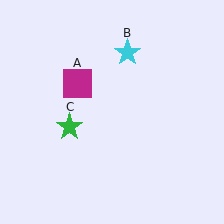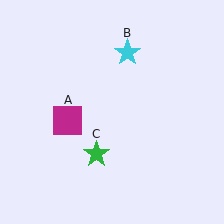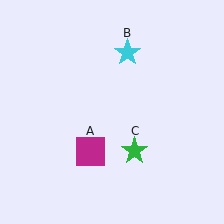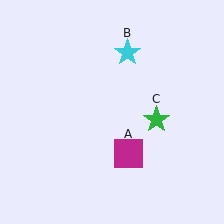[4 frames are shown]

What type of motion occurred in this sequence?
The magenta square (object A), green star (object C) rotated counterclockwise around the center of the scene.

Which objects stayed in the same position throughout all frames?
Cyan star (object B) remained stationary.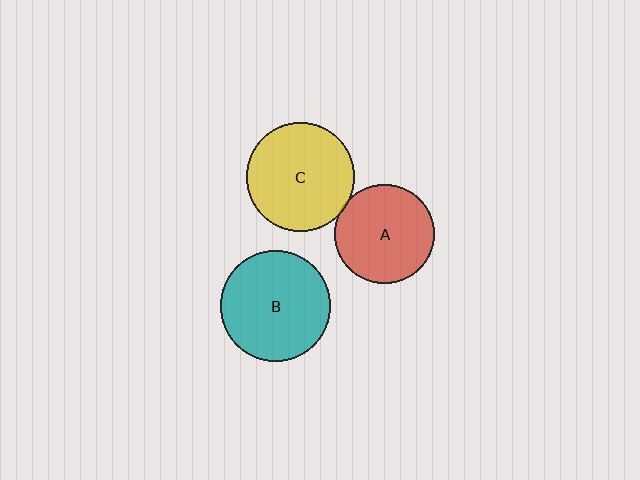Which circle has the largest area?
Circle B (teal).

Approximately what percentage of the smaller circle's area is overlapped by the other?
Approximately 5%.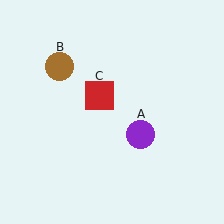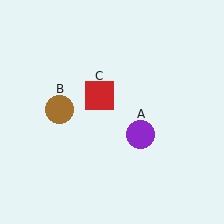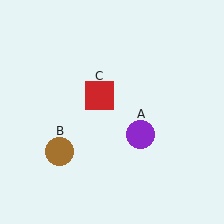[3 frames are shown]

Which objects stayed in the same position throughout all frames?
Purple circle (object A) and red square (object C) remained stationary.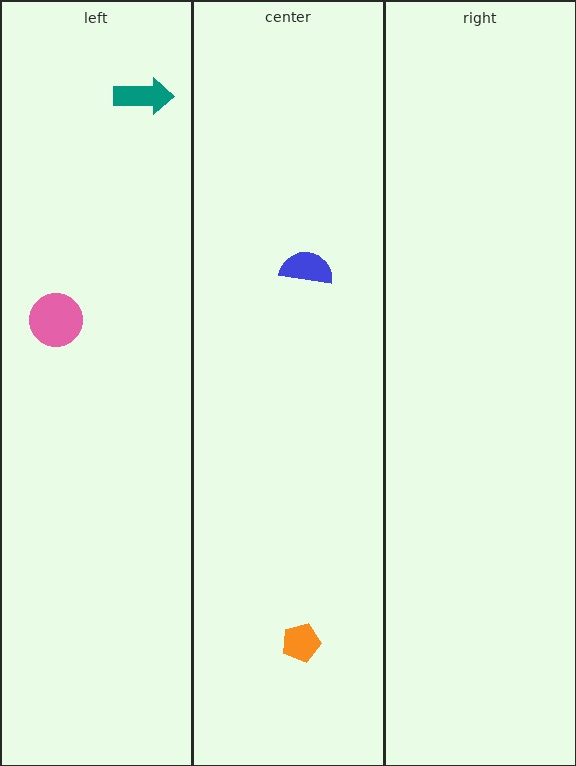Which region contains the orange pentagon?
The center region.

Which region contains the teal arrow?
The left region.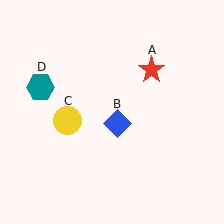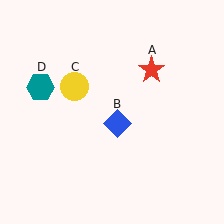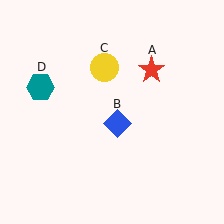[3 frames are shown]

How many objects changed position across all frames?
1 object changed position: yellow circle (object C).